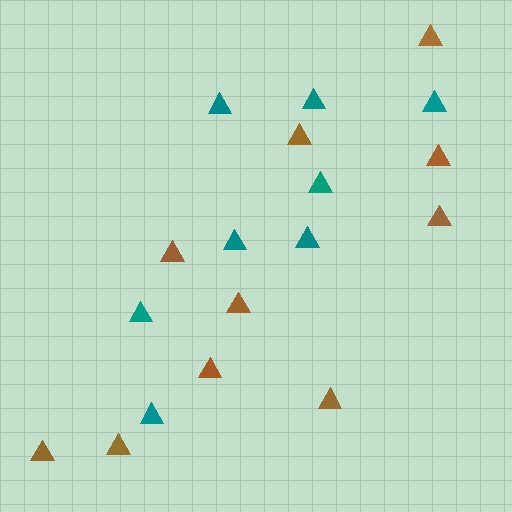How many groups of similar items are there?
There are 2 groups: one group of teal triangles (8) and one group of brown triangles (10).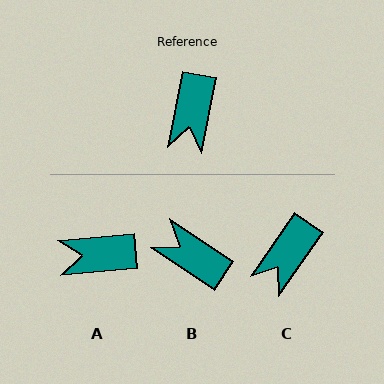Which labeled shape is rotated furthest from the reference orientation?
B, about 112 degrees away.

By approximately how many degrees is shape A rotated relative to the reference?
Approximately 74 degrees clockwise.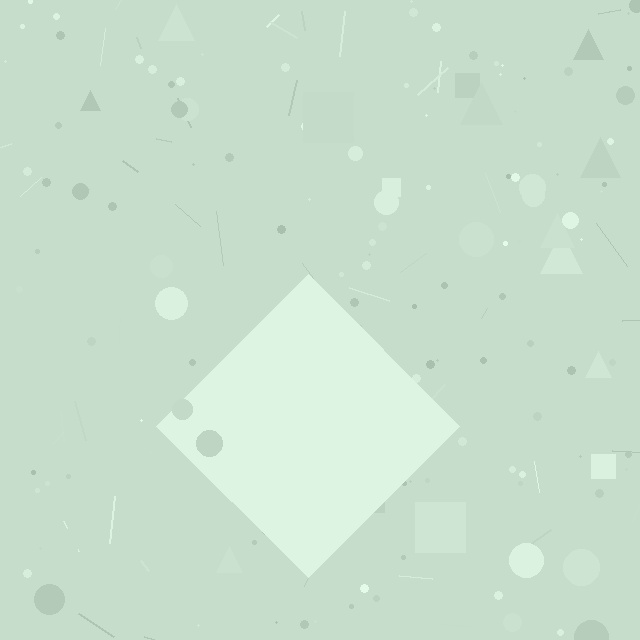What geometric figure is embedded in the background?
A diamond is embedded in the background.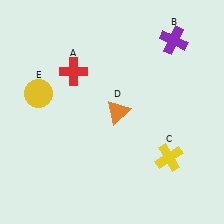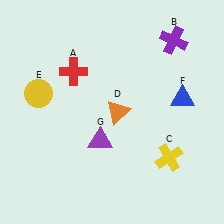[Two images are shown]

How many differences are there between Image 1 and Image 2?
There are 2 differences between the two images.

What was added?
A blue triangle (F), a purple triangle (G) were added in Image 2.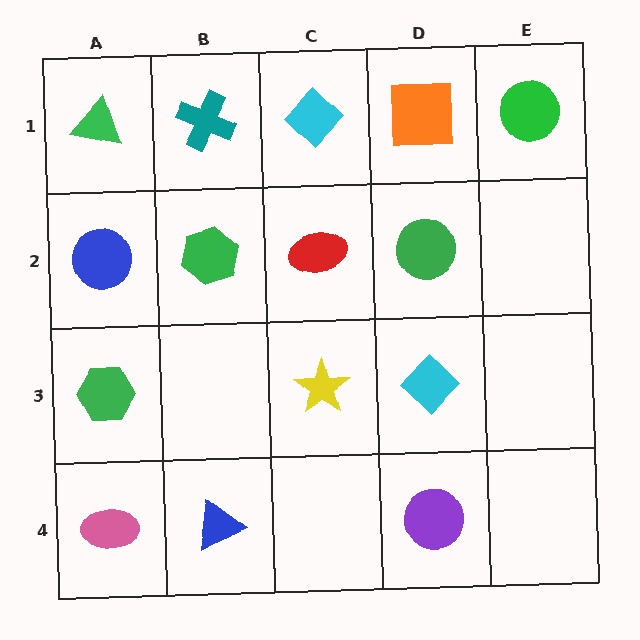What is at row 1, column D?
An orange square.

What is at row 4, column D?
A purple circle.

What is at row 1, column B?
A teal cross.